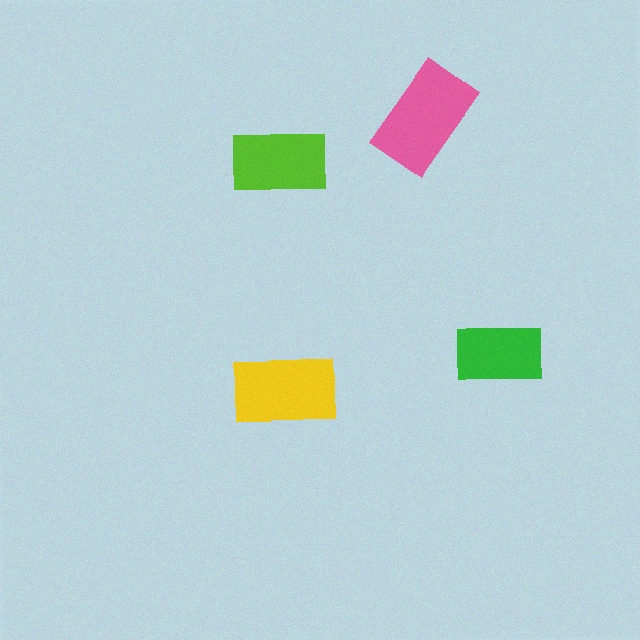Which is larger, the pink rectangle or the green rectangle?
The pink one.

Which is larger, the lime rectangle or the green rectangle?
The lime one.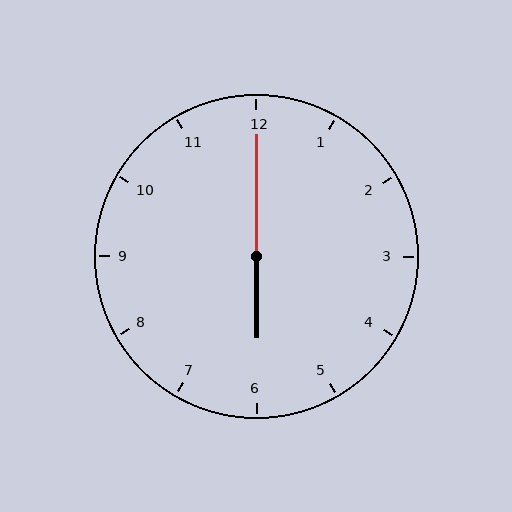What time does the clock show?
6:00.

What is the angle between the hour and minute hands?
Approximately 180 degrees.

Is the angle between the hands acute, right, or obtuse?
It is obtuse.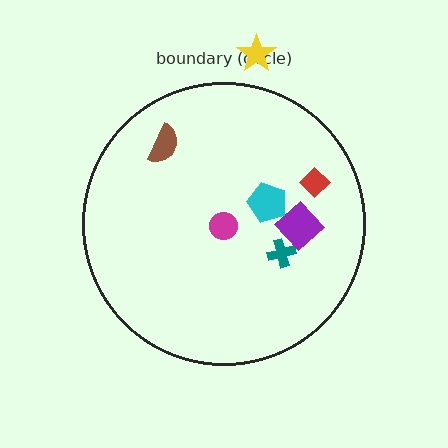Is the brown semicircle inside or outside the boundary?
Inside.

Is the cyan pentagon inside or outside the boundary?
Inside.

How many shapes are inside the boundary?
6 inside, 1 outside.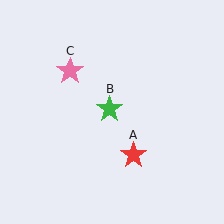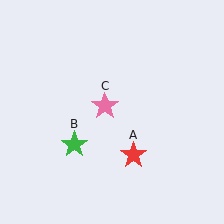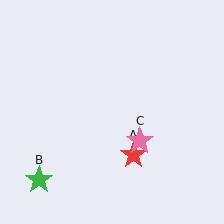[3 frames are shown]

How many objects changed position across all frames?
2 objects changed position: green star (object B), pink star (object C).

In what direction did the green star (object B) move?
The green star (object B) moved down and to the left.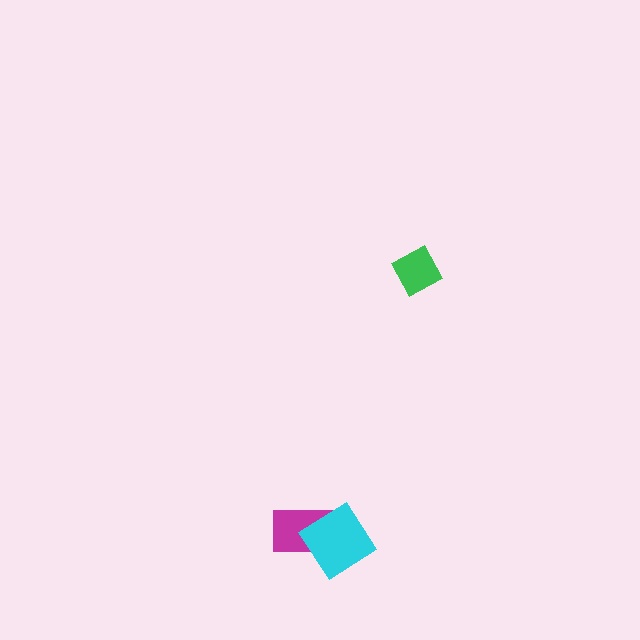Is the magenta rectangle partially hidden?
Yes, it is partially covered by another shape.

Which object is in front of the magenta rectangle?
The cyan diamond is in front of the magenta rectangle.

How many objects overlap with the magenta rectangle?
1 object overlaps with the magenta rectangle.